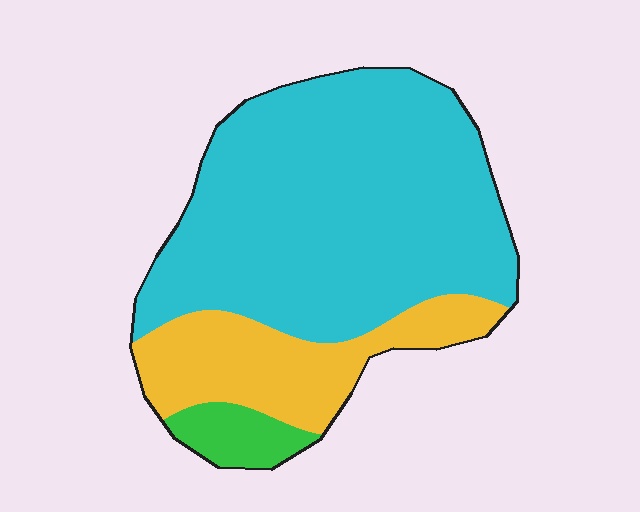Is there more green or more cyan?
Cyan.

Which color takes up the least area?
Green, at roughly 5%.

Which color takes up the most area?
Cyan, at roughly 70%.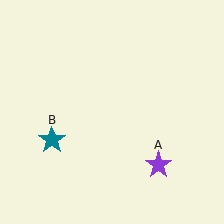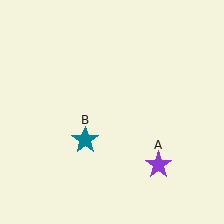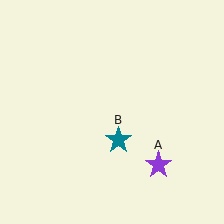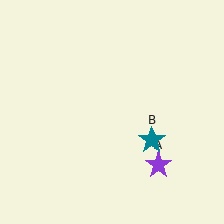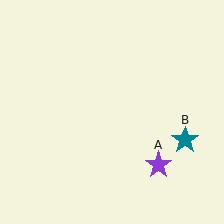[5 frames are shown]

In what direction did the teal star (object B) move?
The teal star (object B) moved right.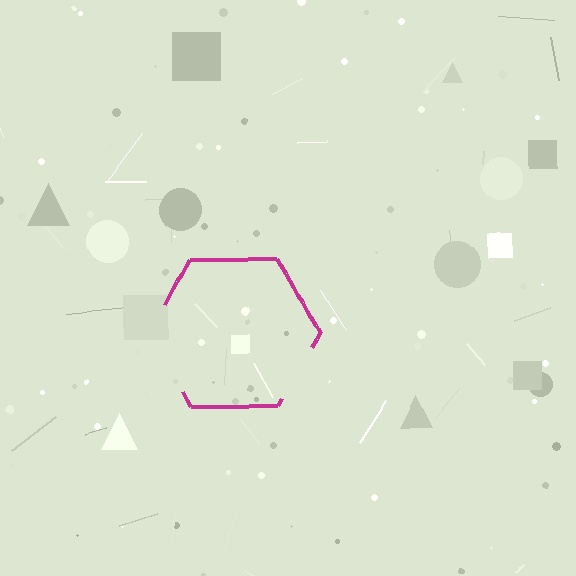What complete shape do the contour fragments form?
The contour fragments form a hexagon.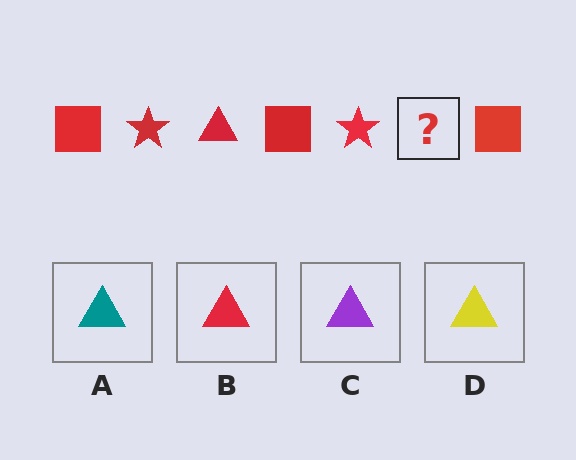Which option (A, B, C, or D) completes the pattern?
B.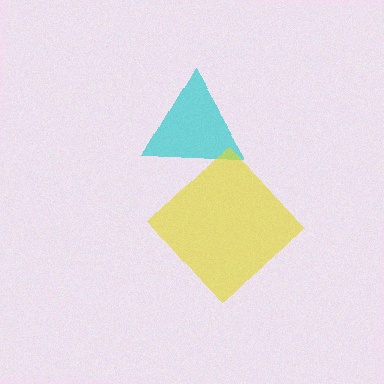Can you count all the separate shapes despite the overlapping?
Yes, there are 2 separate shapes.